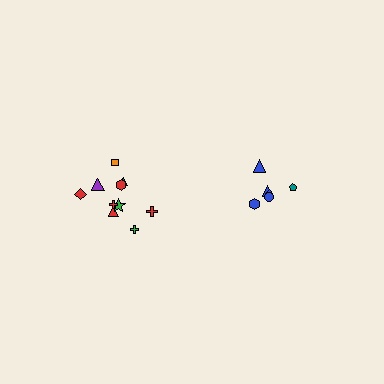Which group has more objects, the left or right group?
The left group.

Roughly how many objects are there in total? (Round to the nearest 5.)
Roughly 15 objects in total.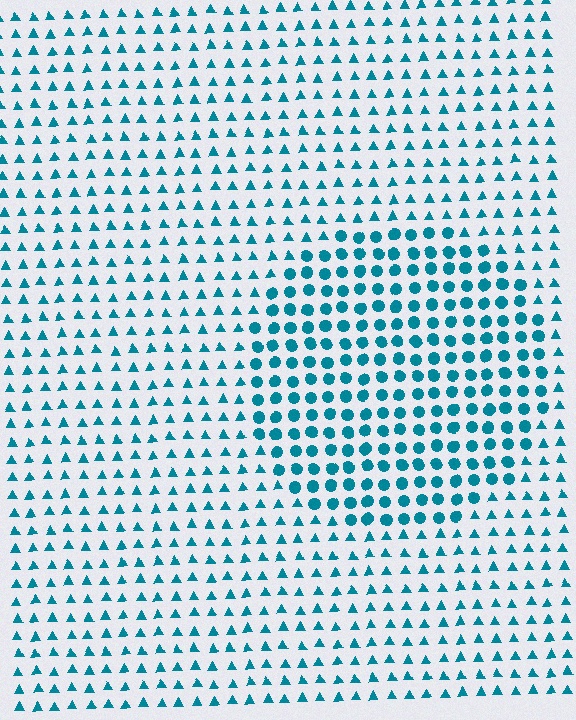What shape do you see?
I see a circle.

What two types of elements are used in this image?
The image uses circles inside the circle region and triangles outside it.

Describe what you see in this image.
The image is filled with small teal elements arranged in a uniform grid. A circle-shaped region contains circles, while the surrounding area contains triangles. The boundary is defined purely by the change in element shape.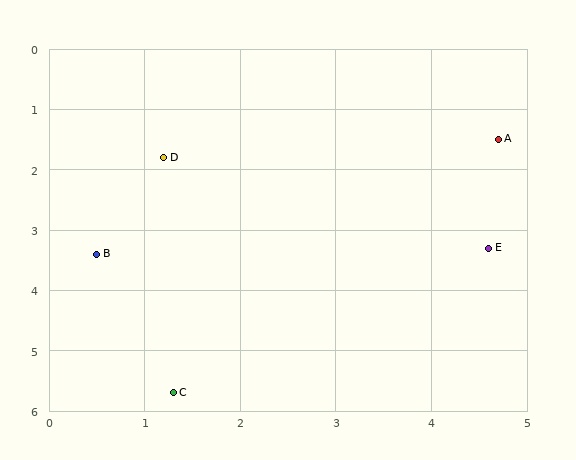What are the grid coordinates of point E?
Point E is at approximately (4.6, 3.3).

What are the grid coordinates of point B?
Point B is at approximately (0.5, 3.4).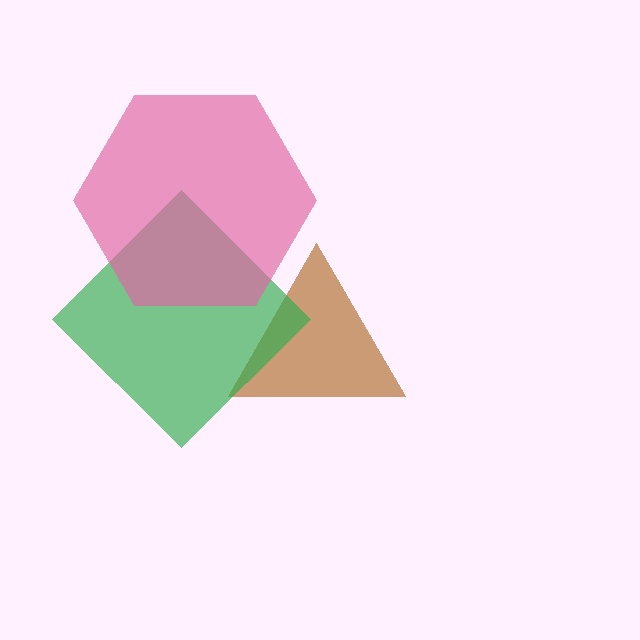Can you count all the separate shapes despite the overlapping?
Yes, there are 3 separate shapes.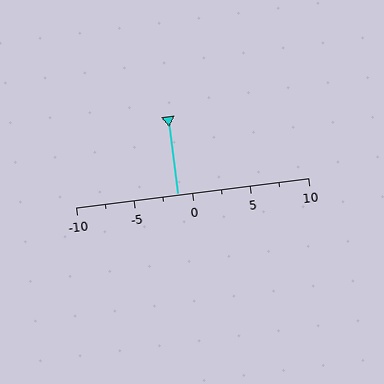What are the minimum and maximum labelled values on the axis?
The axis runs from -10 to 10.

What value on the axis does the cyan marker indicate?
The marker indicates approximately -1.2.